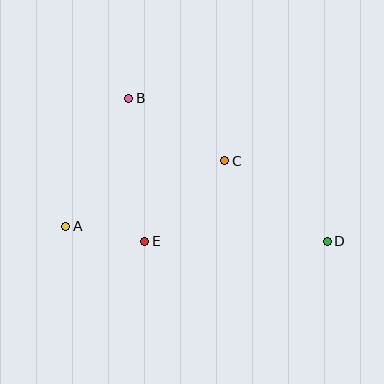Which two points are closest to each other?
Points A and E are closest to each other.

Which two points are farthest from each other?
Points A and D are farthest from each other.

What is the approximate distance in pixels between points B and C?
The distance between B and C is approximately 115 pixels.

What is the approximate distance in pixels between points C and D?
The distance between C and D is approximately 130 pixels.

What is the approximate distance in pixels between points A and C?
The distance between A and C is approximately 172 pixels.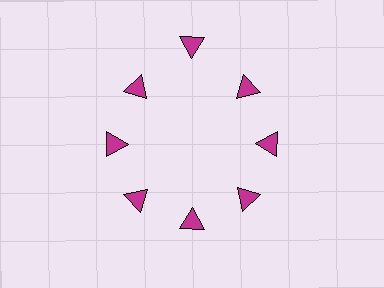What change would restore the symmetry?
The symmetry would be restored by moving it inward, back onto the ring so that all 8 triangles sit at equal angles and equal distance from the center.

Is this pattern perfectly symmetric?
No. The 8 magenta triangles are arranged in a ring, but one element near the 12 o'clock position is pushed outward from the center, breaking the 8-fold rotational symmetry.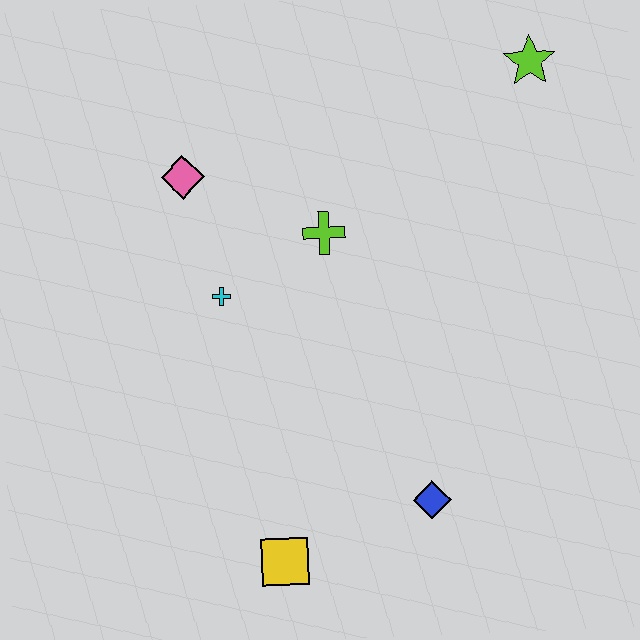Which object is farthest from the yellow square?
The lime star is farthest from the yellow square.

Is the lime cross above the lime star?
No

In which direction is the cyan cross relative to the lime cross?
The cyan cross is to the left of the lime cross.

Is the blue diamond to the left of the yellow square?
No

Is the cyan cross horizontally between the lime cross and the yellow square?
No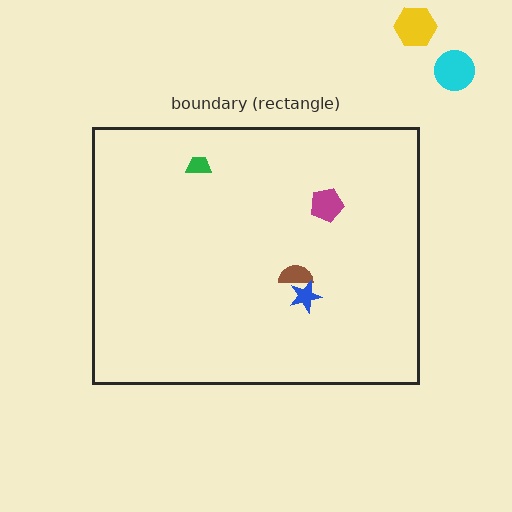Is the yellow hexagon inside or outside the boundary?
Outside.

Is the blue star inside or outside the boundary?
Inside.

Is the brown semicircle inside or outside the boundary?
Inside.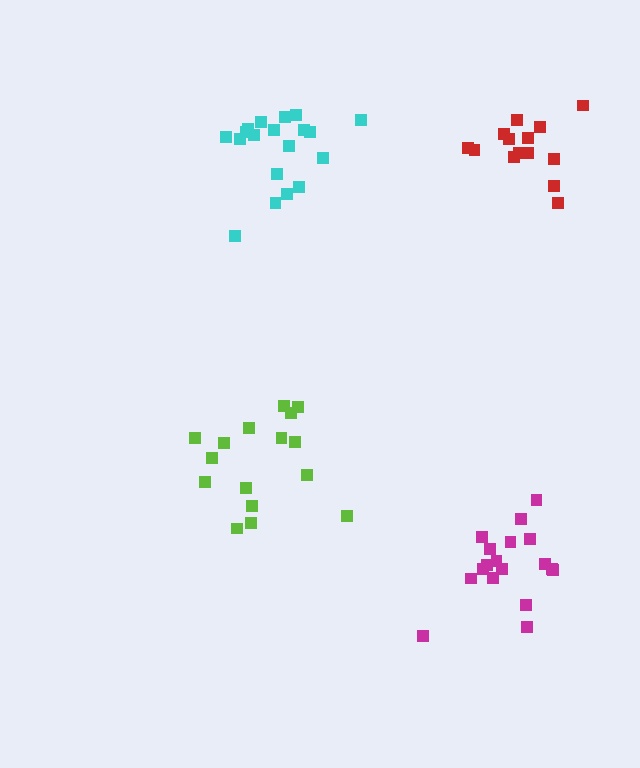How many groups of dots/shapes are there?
There are 4 groups.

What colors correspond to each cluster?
The clusters are colored: lime, magenta, cyan, red.